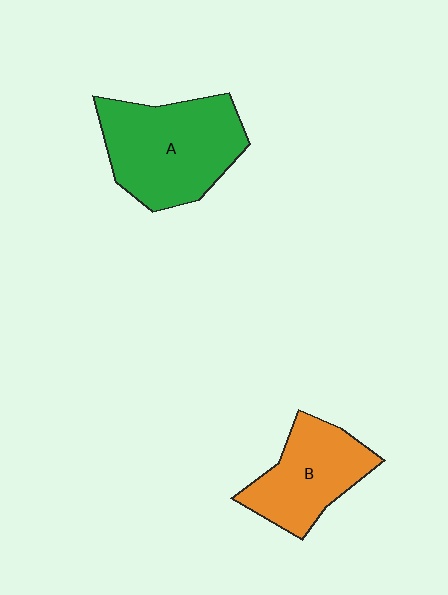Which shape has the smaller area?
Shape B (orange).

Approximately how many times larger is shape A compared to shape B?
Approximately 1.4 times.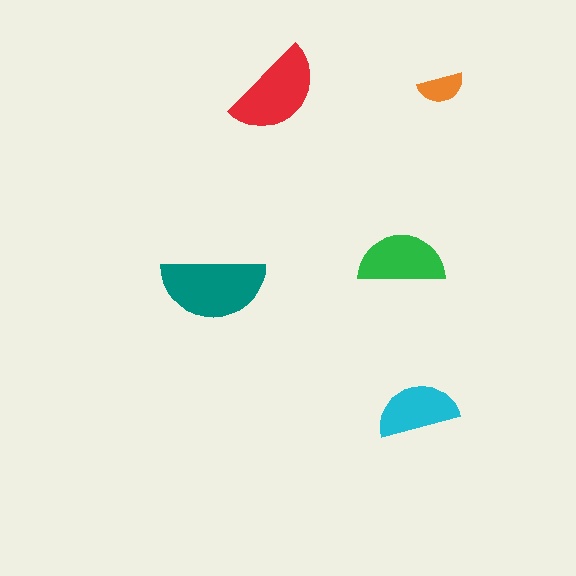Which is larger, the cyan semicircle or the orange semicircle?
The cyan one.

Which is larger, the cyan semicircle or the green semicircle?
The green one.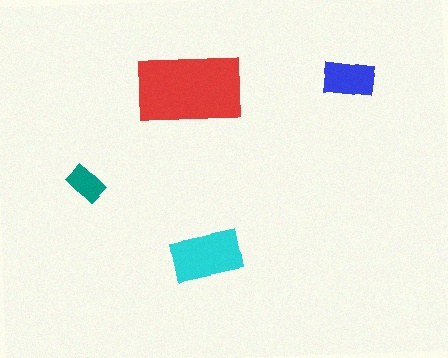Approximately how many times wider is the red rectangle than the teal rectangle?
About 3 times wider.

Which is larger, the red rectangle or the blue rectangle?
The red one.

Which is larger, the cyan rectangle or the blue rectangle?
The cyan one.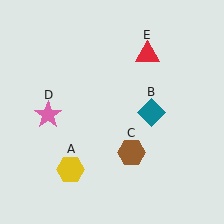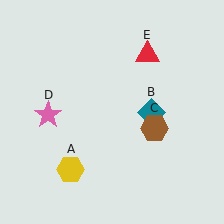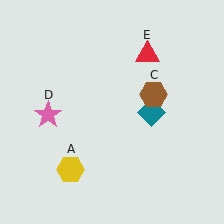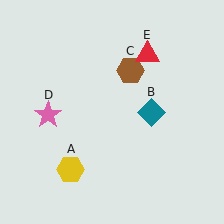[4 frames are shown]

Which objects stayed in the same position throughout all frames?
Yellow hexagon (object A) and teal diamond (object B) and pink star (object D) and red triangle (object E) remained stationary.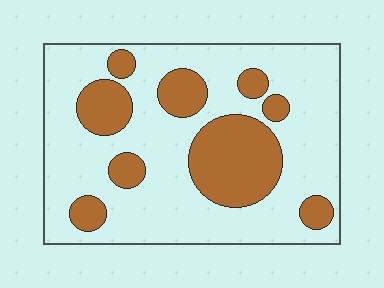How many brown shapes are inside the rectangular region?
9.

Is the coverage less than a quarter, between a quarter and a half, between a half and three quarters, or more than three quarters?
Between a quarter and a half.